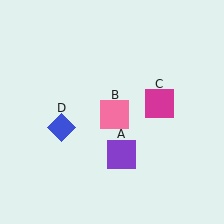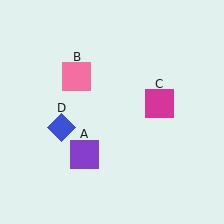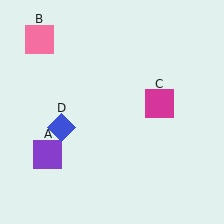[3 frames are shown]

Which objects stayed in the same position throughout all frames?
Magenta square (object C) and blue diamond (object D) remained stationary.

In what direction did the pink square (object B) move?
The pink square (object B) moved up and to the left.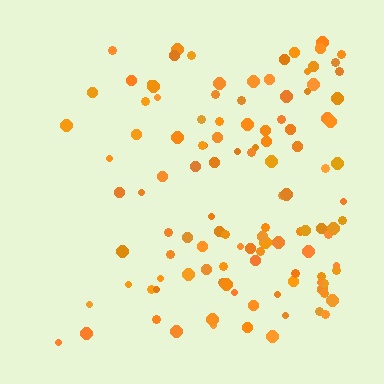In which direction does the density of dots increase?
From left to right, with the right side densest.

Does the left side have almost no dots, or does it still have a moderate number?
Still a moderate number, just noticeably fewer than the right.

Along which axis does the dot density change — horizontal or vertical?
Horizontal.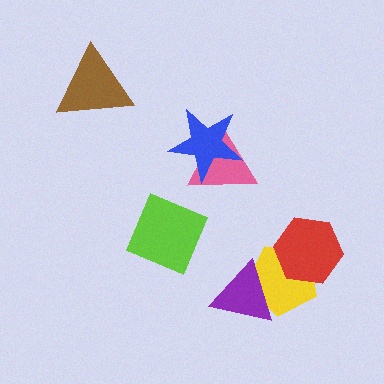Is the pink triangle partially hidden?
Yes, it is partially covered by another shape.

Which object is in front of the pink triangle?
The blue star is in front of the pink triangle.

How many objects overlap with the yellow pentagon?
2 objects overlap with the yellow pentagon.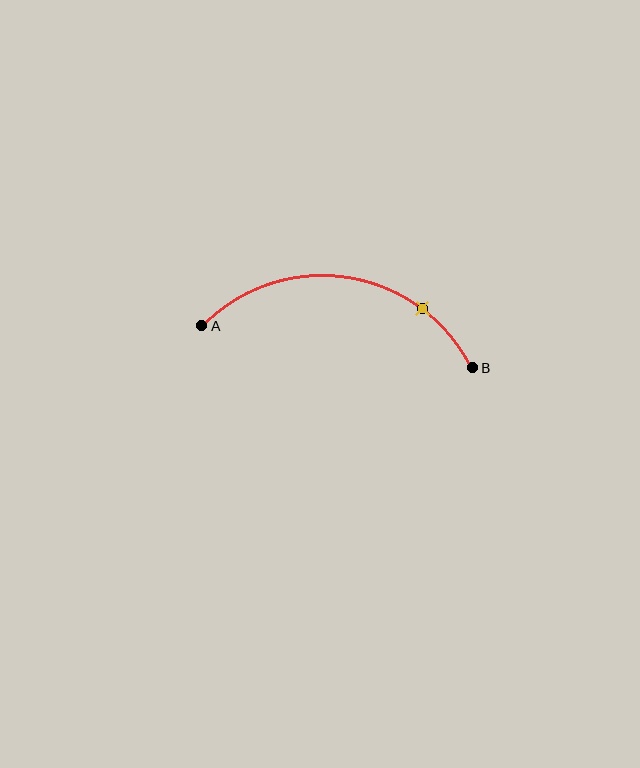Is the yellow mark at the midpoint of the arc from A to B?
No. The yellow mark lies on the arc but is closer to endpoint B. The arc midpoint would be at the point on the curve equidistant along the arc from both A and B.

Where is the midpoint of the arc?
The arc midpoint is the point on the curve farthest from the straight line joining A and B. It sits above that line.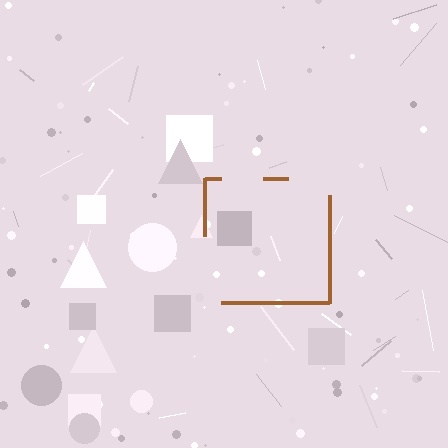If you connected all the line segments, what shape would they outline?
They would outline a square.